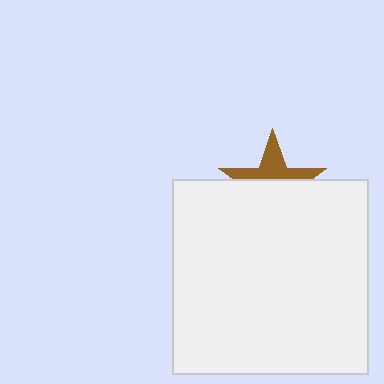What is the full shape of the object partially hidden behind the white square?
The partially hidden object is a brown star.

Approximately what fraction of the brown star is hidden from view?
Roughly 57% of the brown star is hidden behind the white square.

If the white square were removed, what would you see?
You would see the complete brown star.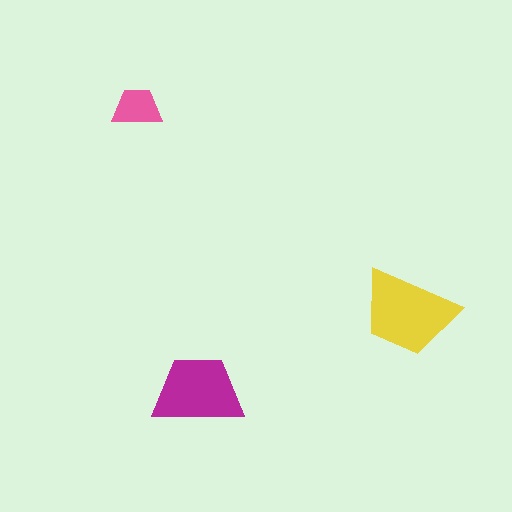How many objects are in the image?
There are 3 objects in the image.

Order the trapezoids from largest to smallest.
the yellow one, the magenta one, the pink one.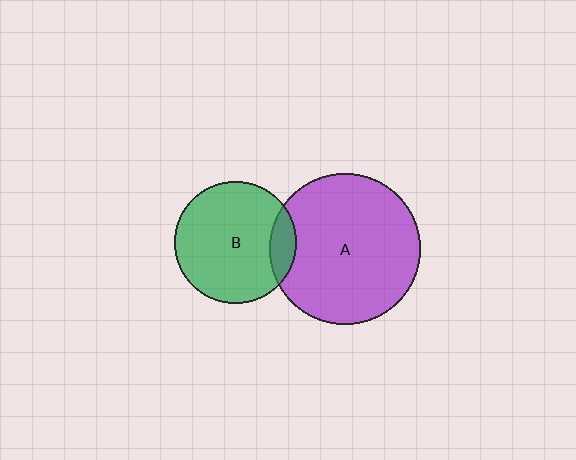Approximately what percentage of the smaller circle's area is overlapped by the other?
Approximately 15%.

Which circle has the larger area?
Circle A (purple).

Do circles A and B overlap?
Yes.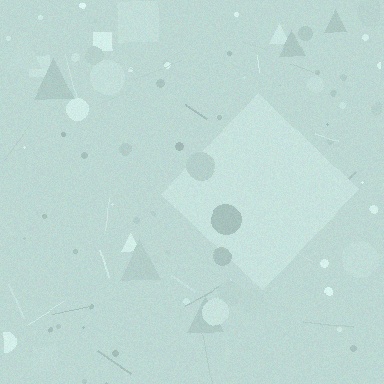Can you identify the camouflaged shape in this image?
The camouflaged shape is a diamond.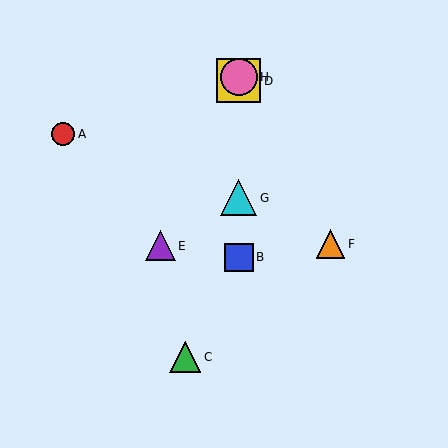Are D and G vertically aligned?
Yes, both are at x≈239.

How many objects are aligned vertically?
4 objects (B, D, G, H) are aligned vertically.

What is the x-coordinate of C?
Object C is at x≈185.